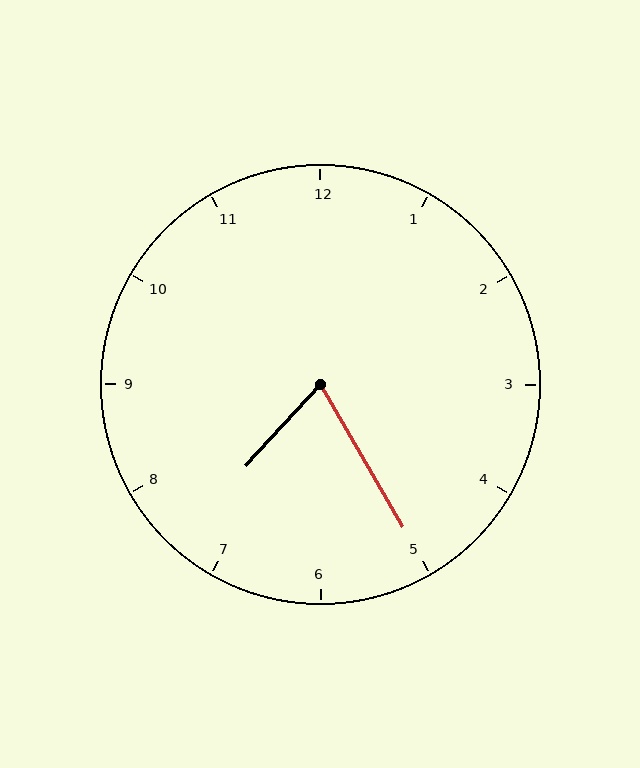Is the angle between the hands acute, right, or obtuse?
It is acute.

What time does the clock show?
7:25.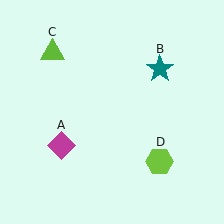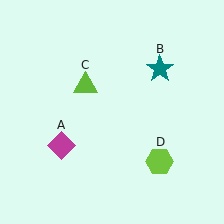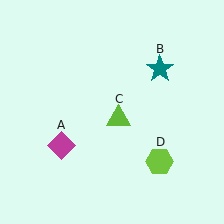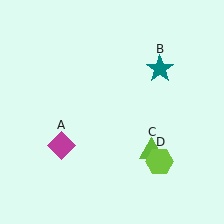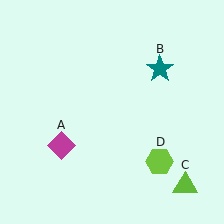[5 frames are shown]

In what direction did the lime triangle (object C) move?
The lime triangle (object C) moved down and to the right.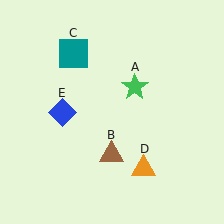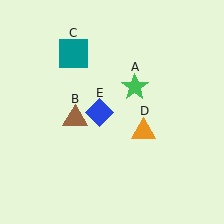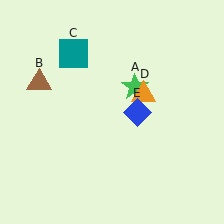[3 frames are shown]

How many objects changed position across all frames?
3 objects changed position: brown triangle (object B), orange triangle (object D), blue diamond (object E).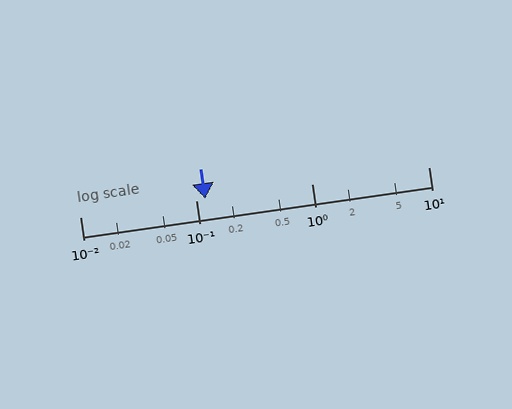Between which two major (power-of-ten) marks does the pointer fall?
The pointer is between 0.1 and 1.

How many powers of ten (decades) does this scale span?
The scale spans 3 decades, from 0.01 to 10.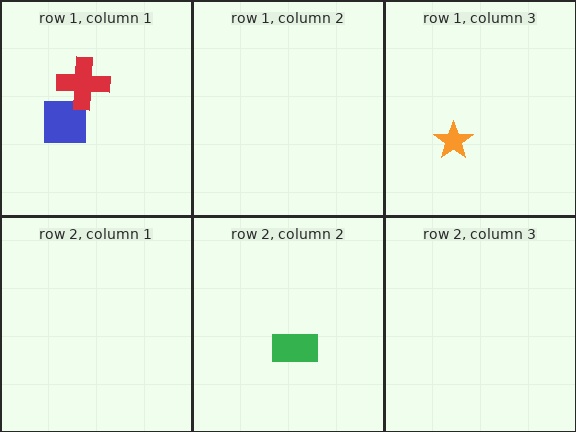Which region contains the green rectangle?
The row 2, column 2 region.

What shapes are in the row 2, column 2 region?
The green rectangle.